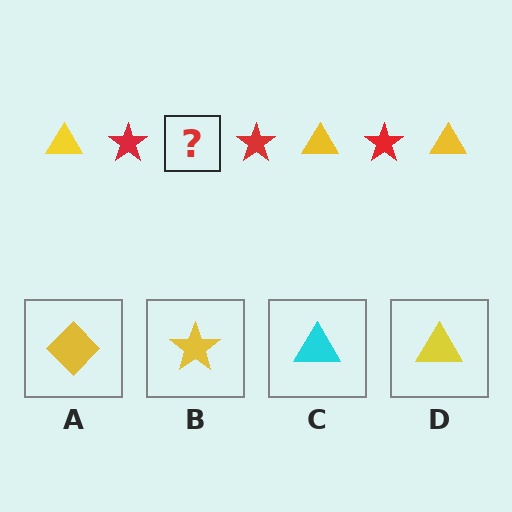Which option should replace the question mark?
Option D.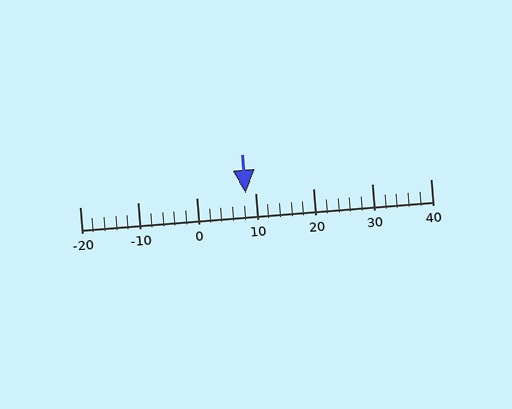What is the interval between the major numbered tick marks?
The major tick marks are spaced 10 units apart.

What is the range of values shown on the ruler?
The ruler shows values from -20 to 40.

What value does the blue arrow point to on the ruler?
The blue arrow points to approximately 8.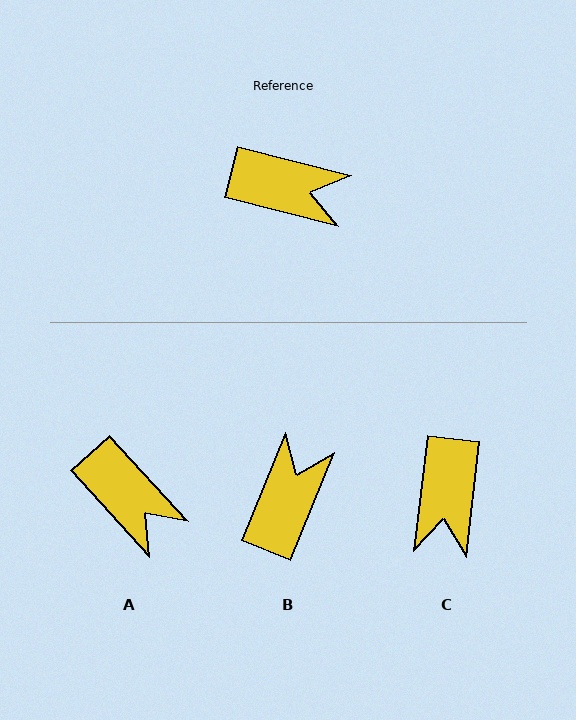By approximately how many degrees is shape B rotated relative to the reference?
Approximately 82 degrees counter-clockwise.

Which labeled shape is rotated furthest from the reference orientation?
C, about 82 degrees away.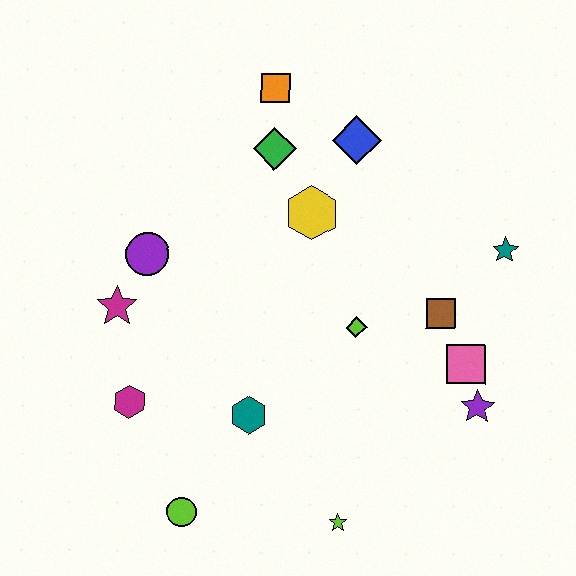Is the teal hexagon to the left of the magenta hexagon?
No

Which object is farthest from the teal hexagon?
The orange square is farthest from the teal hexagon.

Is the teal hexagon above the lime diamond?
No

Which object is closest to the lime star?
The teal hexagon is closest to the lime star.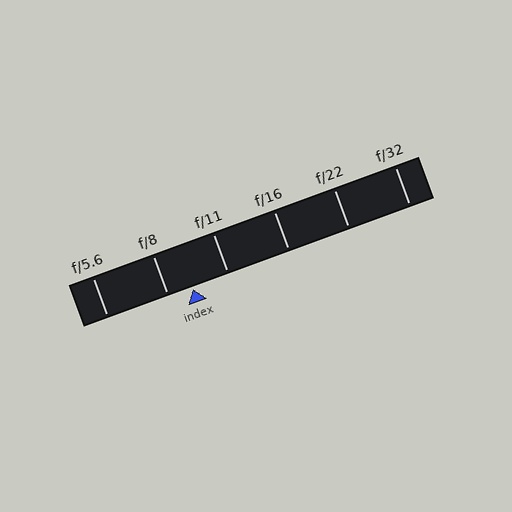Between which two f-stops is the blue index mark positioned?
The index mark is between f/8 and f/11.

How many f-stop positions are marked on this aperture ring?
There are 6 f-stop positions marked.